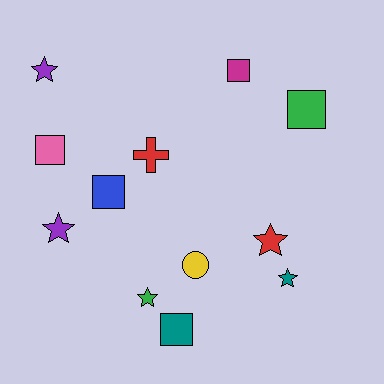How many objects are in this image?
There are 12 objects.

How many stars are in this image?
There are 5 stars.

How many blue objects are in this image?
There is 1 blue object.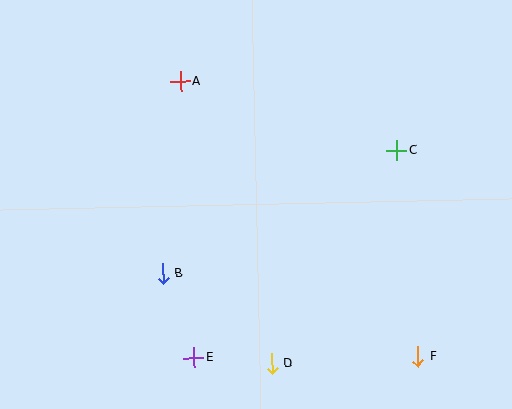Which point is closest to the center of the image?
Point B at (163, 273) is closest to the center.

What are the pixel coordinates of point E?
Point E is at (194, 358).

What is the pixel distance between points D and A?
The distance between D and A is 297 pixels.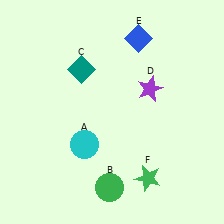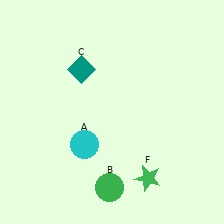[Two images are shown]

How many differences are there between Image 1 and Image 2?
There are 2 differences between the two images.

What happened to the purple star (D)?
The purple star (D) was removed in Image 2. It was in the top-right area of Image 1.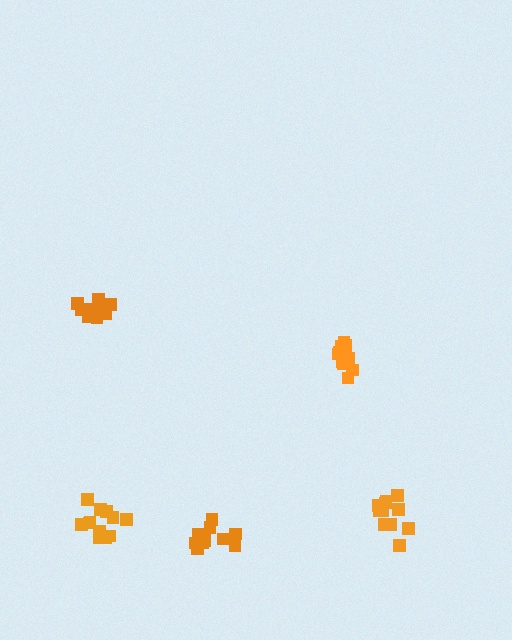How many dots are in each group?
Group 1: 13 dots, Group 2: 12 dots, Group 3: 11 dots, Group 4: 11 dots, Group 5: 11 dots (58 total).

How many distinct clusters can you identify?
There are 5 distinct clusters.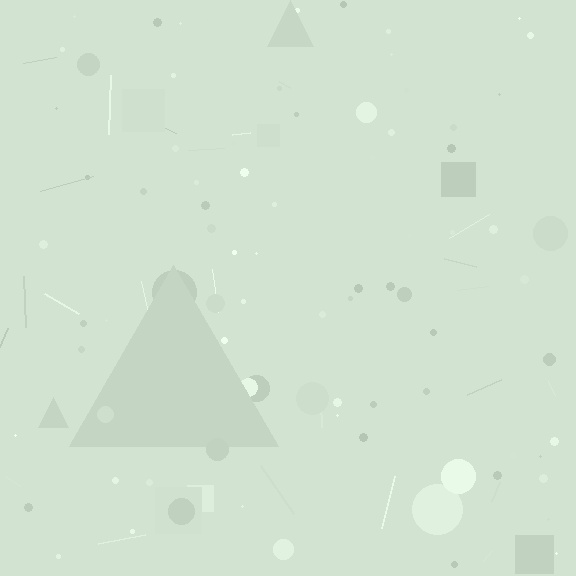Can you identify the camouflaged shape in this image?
The camouflaged shape is a triangle.